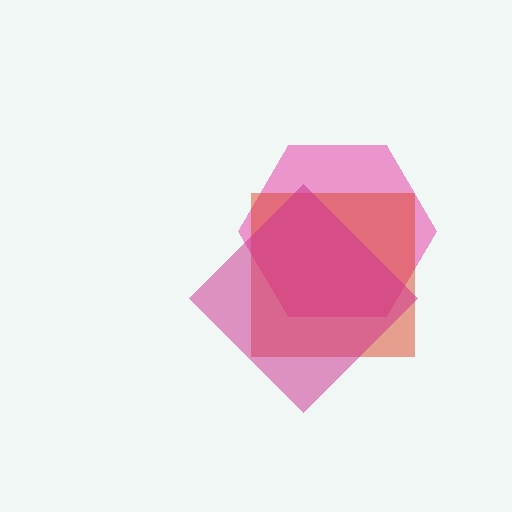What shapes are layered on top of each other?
The layered shapes are: a pink hexagon, a red square, a magenta diamond.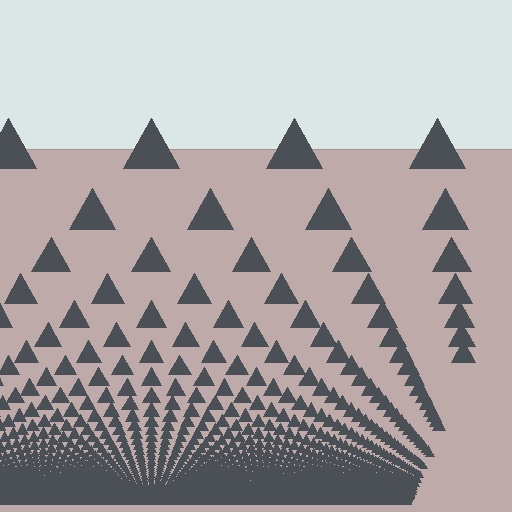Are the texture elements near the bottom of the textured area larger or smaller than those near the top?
Smaller. The gradient is inverted — elements near the bottom are smaller and denser.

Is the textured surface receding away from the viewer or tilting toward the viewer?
The surface appears to tilt toward the viewer. Texture elements get larger and sparser toward the top.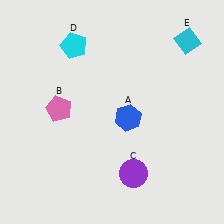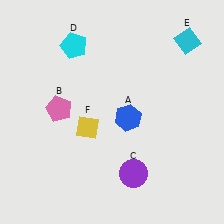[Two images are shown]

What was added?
A yellow diamond (F) was added in Image 2.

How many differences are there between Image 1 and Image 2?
There is 1 difference between the two images.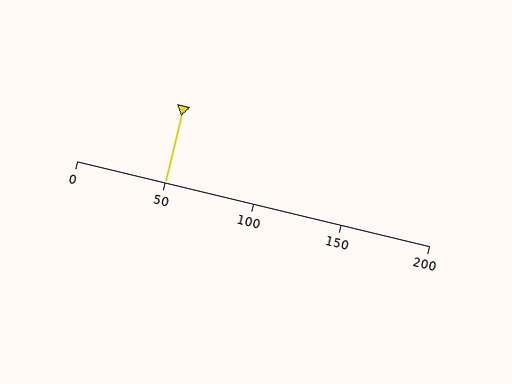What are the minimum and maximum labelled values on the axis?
The axis runs from 0 to 200.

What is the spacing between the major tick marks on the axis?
The major ticks are spaced 50 apart.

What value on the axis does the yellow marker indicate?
The marker indicates approximately 50.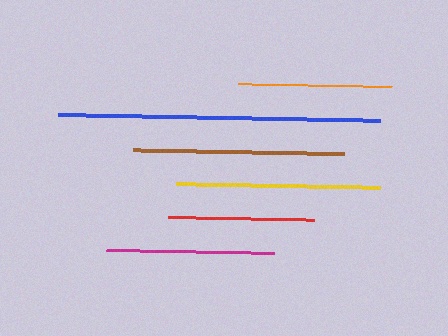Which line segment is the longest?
The blue line is the longest at approximately 322 pixels.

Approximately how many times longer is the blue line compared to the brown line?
The blue line is approximately 1.5 times the length of the brown line.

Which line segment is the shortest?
The red line is the shortest at approximately 147 pixels.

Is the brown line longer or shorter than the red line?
The brown line is longer than the red line.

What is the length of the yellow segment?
The yellow segment is approximately 204 pixels long.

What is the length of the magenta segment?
The magenta segment is approximately 168 pixels long.